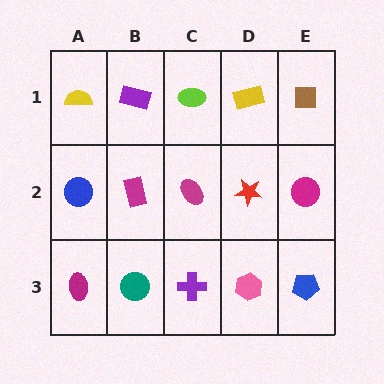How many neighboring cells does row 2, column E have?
3.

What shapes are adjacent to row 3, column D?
A red star (row 2, column D), a purple cross (row 3, column C), a blue pentagon (row 3, column E).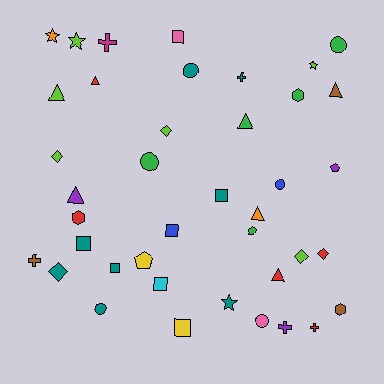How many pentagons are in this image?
There are 3 pentagons.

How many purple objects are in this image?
There are 3 purple objects.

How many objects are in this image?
There are 40 objects.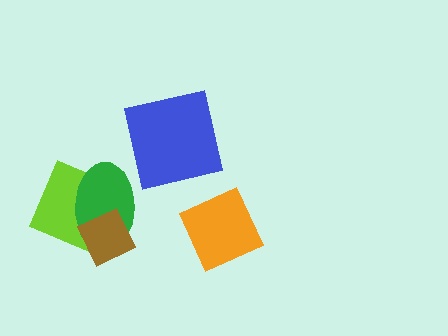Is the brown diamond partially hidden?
No, no other shape covers it.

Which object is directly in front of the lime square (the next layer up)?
The green ellipse is directly in front of the lime square.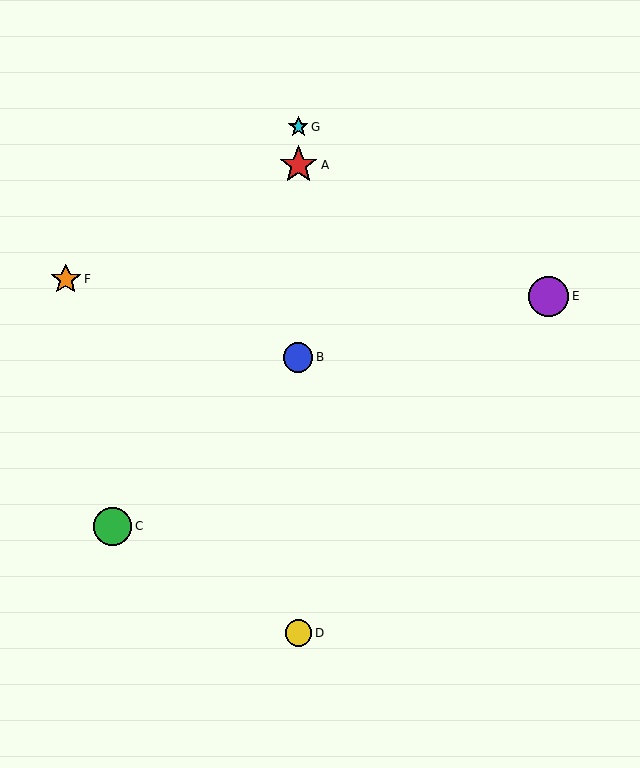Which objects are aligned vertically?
Objects A, B, D, G are aligned vertically.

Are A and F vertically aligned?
No, A is at x≈298 and F is at x≈66.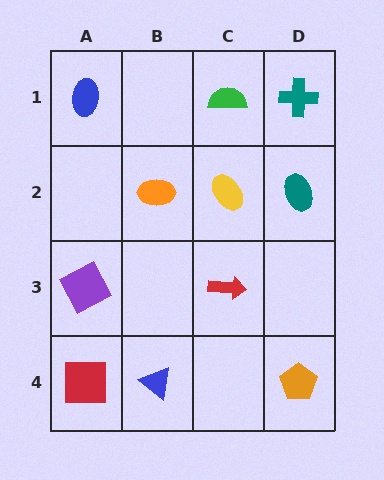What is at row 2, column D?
A teal ellipse.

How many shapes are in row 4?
3 shapes.